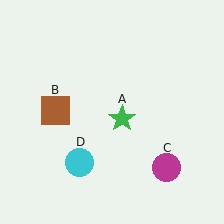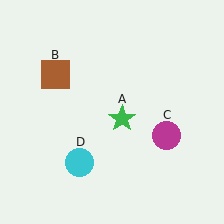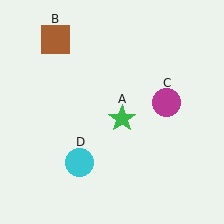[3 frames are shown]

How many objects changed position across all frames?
2 objects changed position: brown square (object B), magenta circle (object C).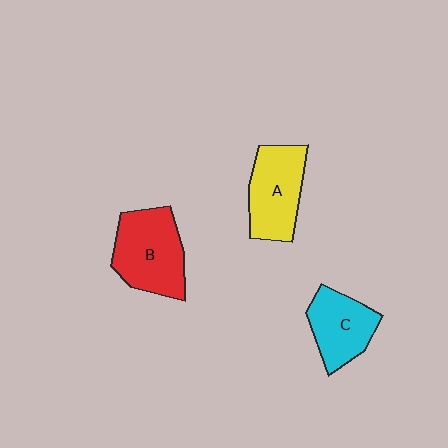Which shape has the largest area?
Shape B (red).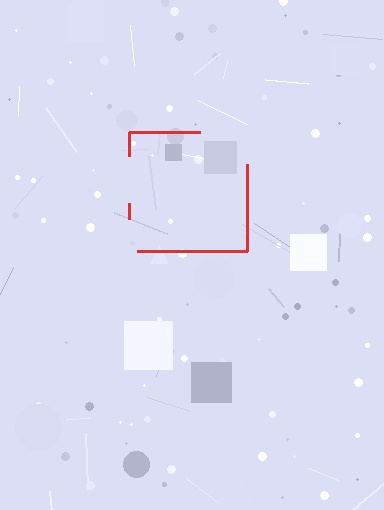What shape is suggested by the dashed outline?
The dashed outline suggests a square.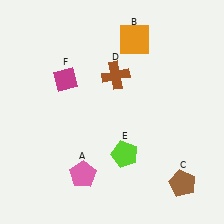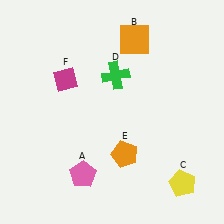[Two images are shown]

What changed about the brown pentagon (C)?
In Image 1, C is brown. In Image 2, it changed to yellow.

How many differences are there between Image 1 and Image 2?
There are 3 differences between the two images.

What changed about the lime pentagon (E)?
In Image 1, E is lime. In Image 2, it changed to orange.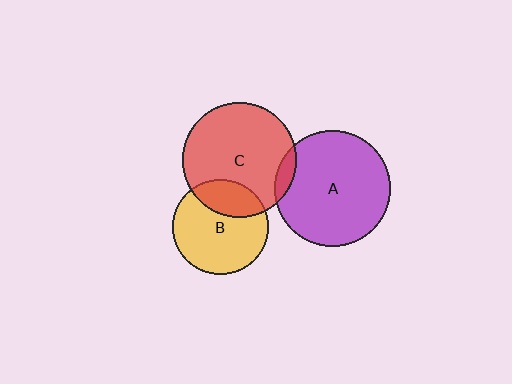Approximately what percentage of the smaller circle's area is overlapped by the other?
Approximately 5%.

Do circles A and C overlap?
Yes.